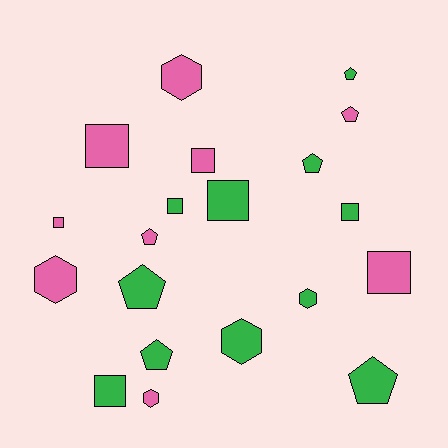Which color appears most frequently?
Green, with 11 objects.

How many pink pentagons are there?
There are 2 pink pentagons.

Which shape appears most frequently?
Square, with 8 objects.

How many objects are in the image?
There are 20 objects.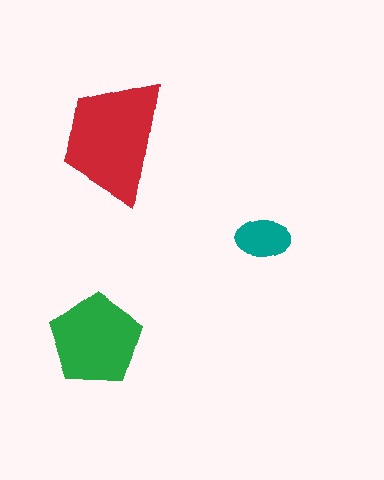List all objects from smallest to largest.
The teal ellipse, the green pentagon, the red trapezoid.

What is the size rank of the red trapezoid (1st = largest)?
1st.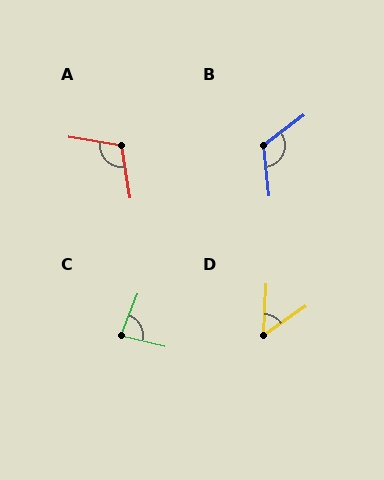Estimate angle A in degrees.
Approximately 108 degrees.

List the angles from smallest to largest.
D (53°), C (82°), A (108°), B (121°).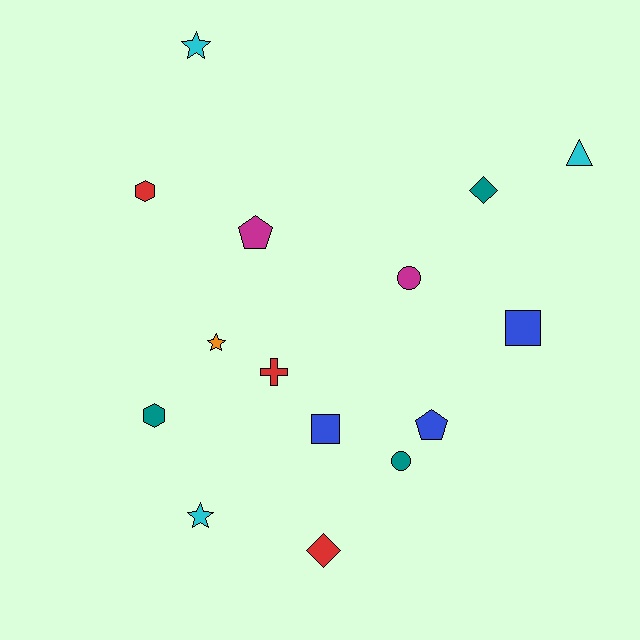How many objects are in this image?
There are 15 objects.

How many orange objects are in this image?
There is 1 orange object.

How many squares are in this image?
There are 2 squares.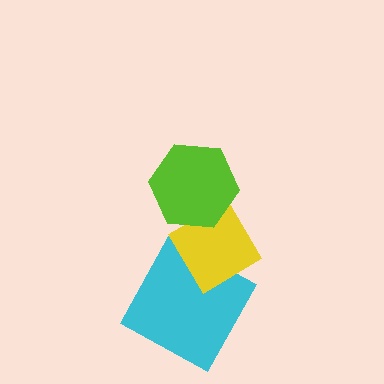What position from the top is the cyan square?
The cyan square is 3rd from the top.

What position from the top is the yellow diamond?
The yellow diamond is 2nd from the top.